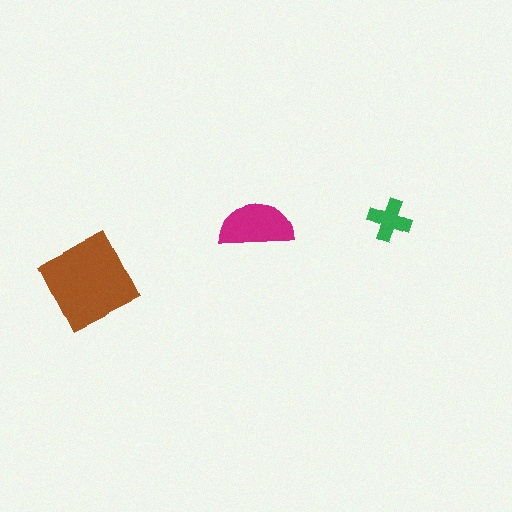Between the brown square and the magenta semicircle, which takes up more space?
The brown square.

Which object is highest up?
The magenta semicircle is topmost.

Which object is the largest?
The brown square.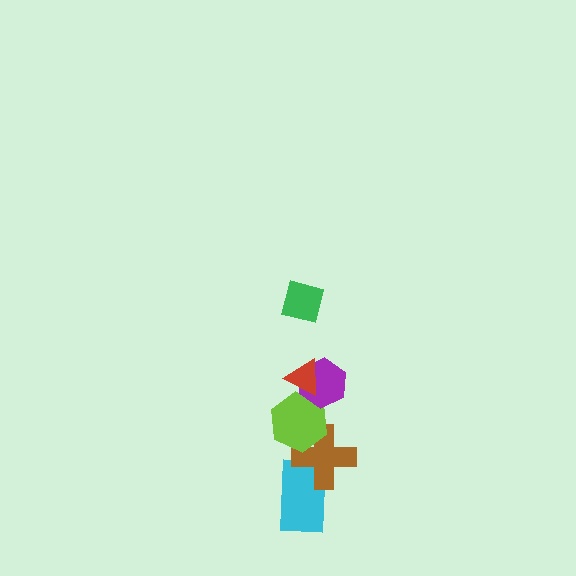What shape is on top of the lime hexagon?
The purple hexagon is on top of the lime hexagon.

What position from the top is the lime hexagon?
The lime hexagon is 4th from the top.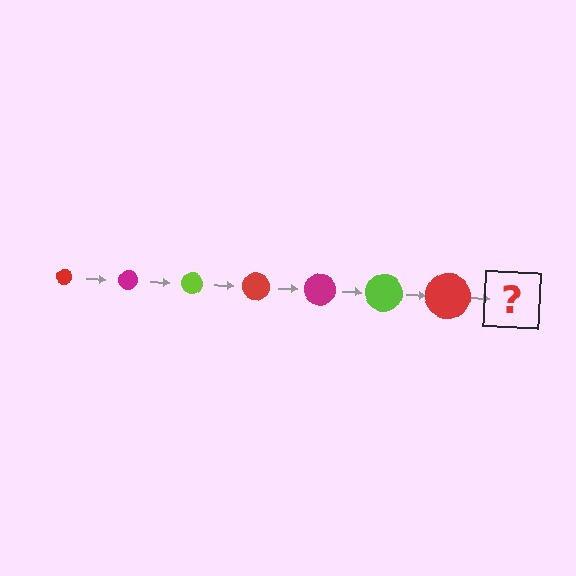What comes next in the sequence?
The next element should be a magenta circle, larger than the previous one.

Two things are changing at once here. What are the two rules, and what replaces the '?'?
The two rules are that the circle grows larger each step and the color cycles through red, magenta, and lime. The '?' should be a magenta circle, larger than the previous one.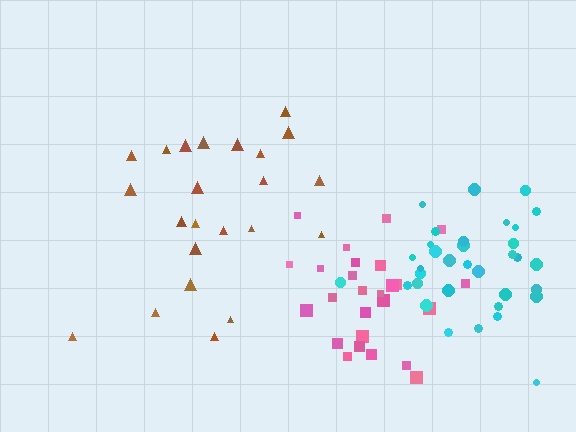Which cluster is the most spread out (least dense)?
Brown.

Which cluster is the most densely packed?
Pink.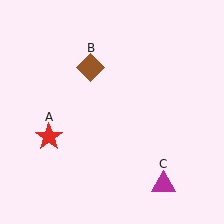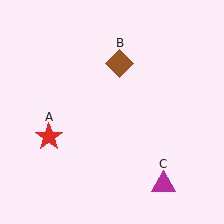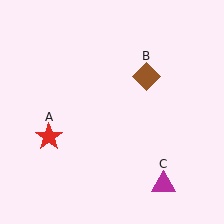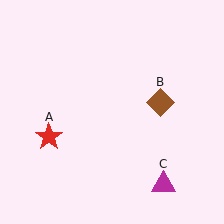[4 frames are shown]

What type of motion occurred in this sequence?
The brown diamond (object B) rotated clockwise around the center of the scene.